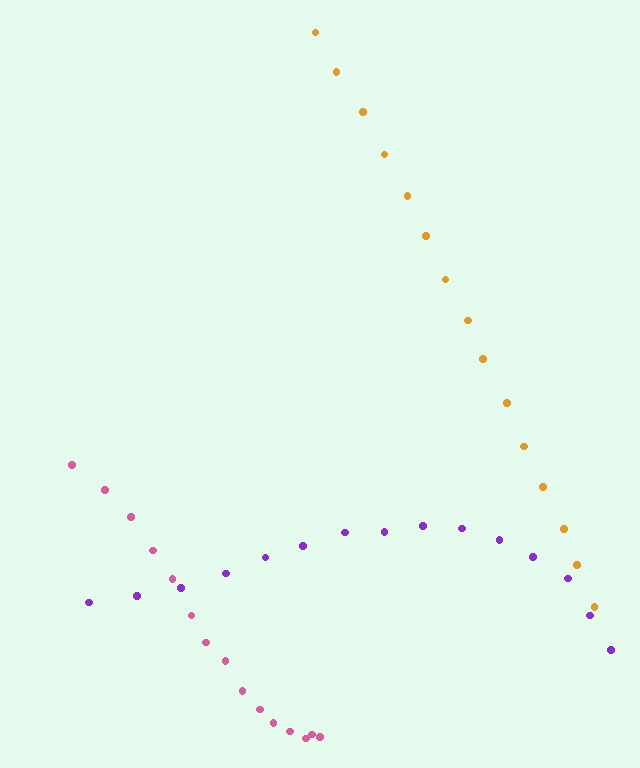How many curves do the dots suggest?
There are 3 distinct paths.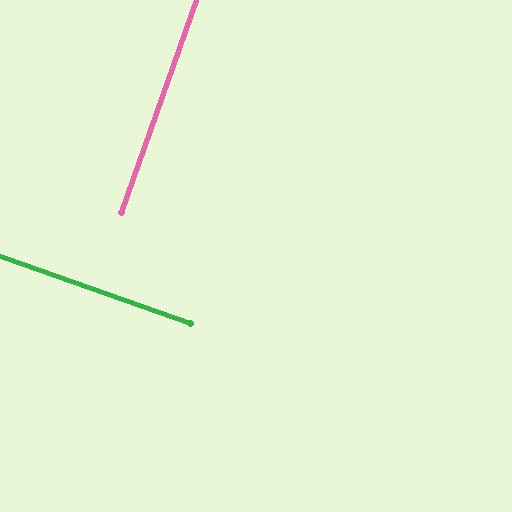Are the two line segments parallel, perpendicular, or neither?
Perpendicular — they meet at approximately 90°.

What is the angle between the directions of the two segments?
Approximately 90 degrees.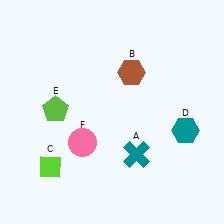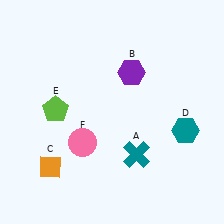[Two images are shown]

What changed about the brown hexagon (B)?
In Image 1, B is brown. In Image 2, it changed to purple.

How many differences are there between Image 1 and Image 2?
There are 2 differences between the two images.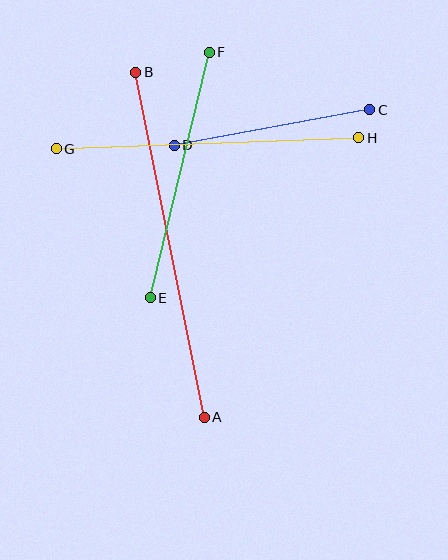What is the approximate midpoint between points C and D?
The midpoint is at approximately (272, 128) pixels.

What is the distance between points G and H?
The distance is approximately 303 pixels.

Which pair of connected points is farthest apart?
Points A and B are farthest apart.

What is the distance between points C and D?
The distance is approximately 199 pixels.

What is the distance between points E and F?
The distance is approximately 252 pixels.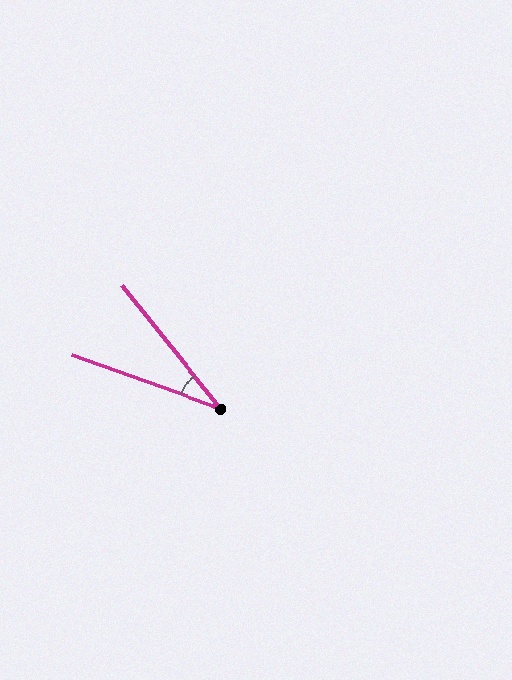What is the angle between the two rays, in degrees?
Approximately 32 degrees.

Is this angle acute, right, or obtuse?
It is acute.